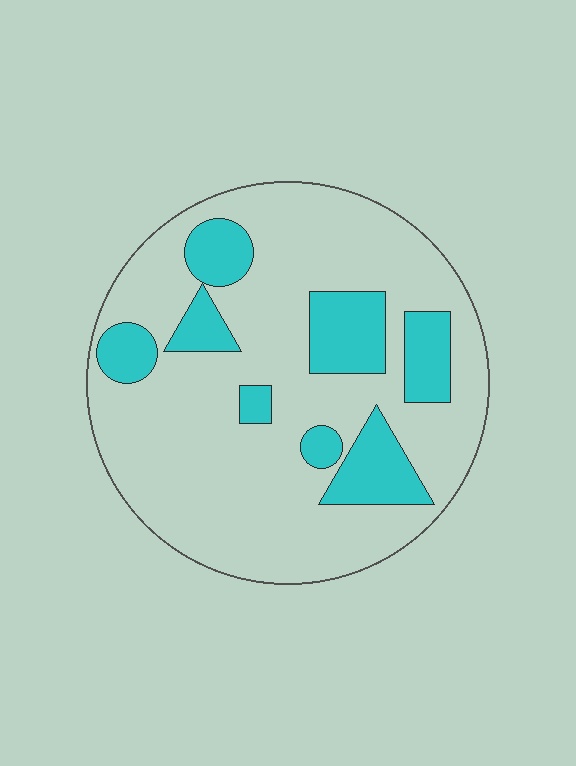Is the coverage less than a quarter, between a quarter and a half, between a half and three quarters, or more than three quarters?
Less than a quarter.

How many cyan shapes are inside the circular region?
8.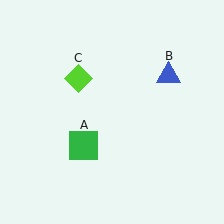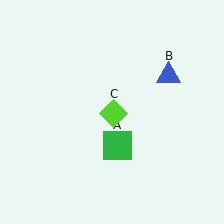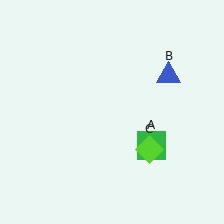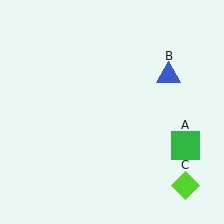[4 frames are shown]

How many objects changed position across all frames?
2 objects changed position: green square (object A), lime diamond (object C).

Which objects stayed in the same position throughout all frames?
Blue triangle (object B) remained stationary.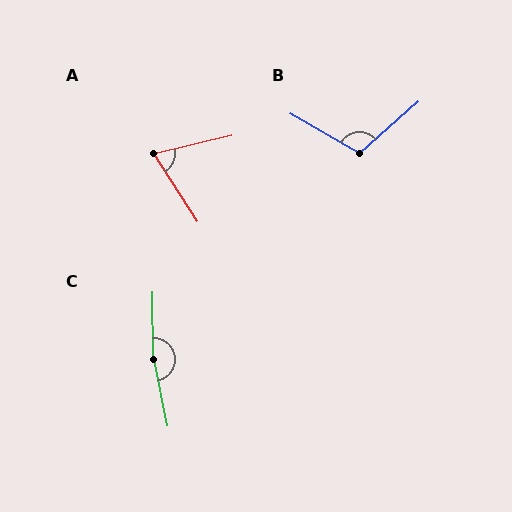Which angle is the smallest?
A, at approximately 70 degrees.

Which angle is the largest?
C, at approximately 169 degrees.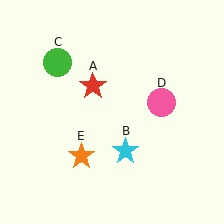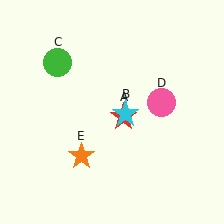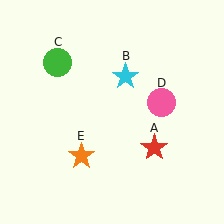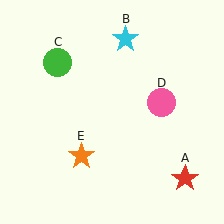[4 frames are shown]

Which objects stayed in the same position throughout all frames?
Green circle (object C) and pink circle (object D) and orange star (object E) remained stationary.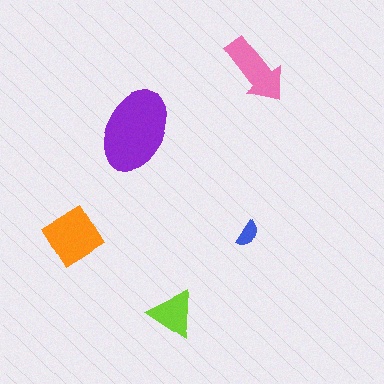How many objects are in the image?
There are 5 objects in the image.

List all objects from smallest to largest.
The blue semicircle, the lime triangle, the pink arrow, the orange diamond, the purple ellipse.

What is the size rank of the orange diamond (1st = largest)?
2nd.